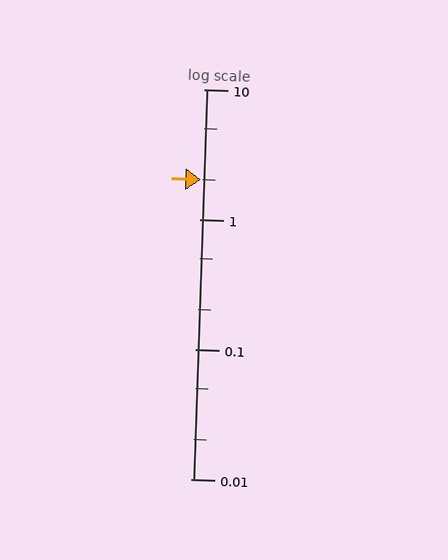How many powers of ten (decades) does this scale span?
The scale spans 3 decades, from 0.01 to 10.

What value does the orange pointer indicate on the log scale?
The pointer indicates approximately 2.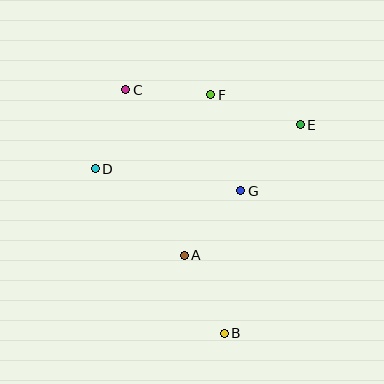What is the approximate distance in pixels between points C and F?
The distance between C and F is approximately 85 pixels.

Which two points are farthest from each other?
Points B and C are farthest from each other.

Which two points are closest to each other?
Points C and D are closest to each other.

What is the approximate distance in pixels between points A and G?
The distance between A and G is approximately 86 pixels.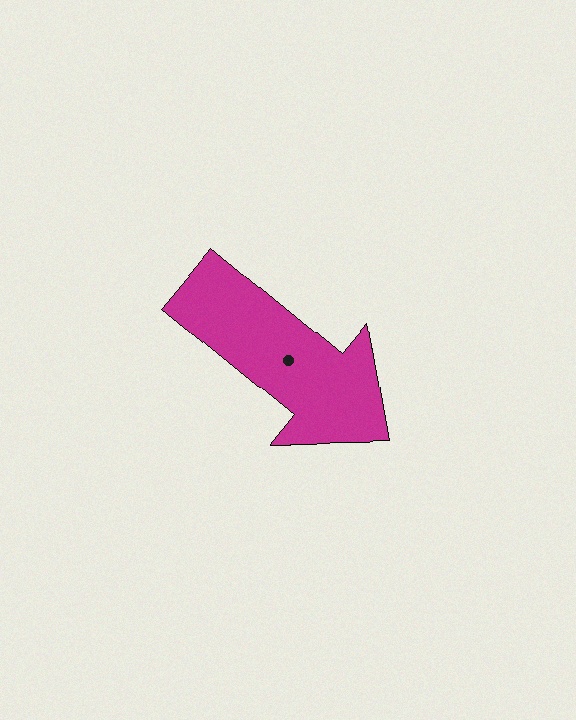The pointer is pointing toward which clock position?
Roughly 4 o'clock.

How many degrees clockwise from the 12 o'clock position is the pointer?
Approximately 129 degrees.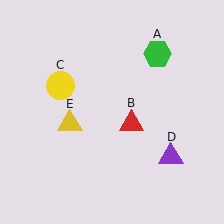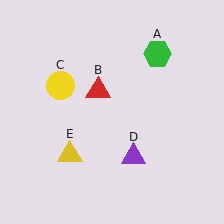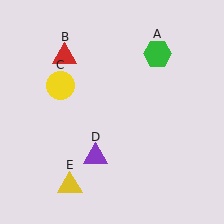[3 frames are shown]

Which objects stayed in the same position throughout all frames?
Green hexagon (object A) and yellow circle (object C) remained stationary.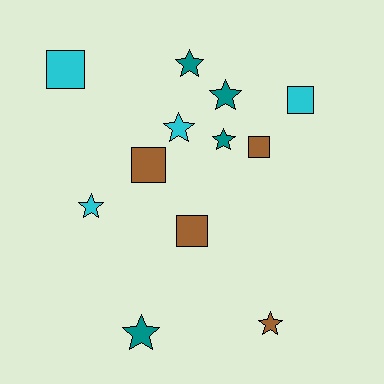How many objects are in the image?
There are 12 objects.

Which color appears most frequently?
Brown, with 4 objects.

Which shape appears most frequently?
Star, with 7 objects.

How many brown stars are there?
There is 1 brown star.